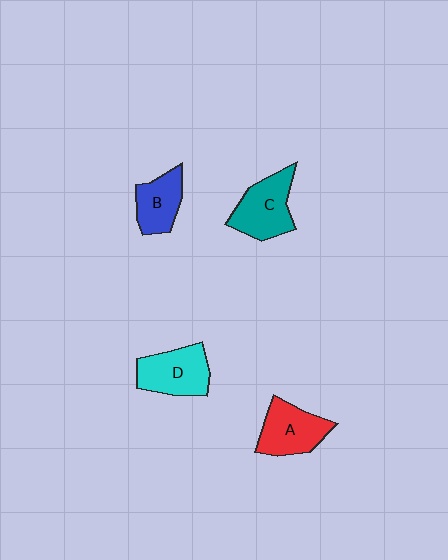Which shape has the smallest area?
Shape B (blue).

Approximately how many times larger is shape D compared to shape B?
Approximately 1.3 times.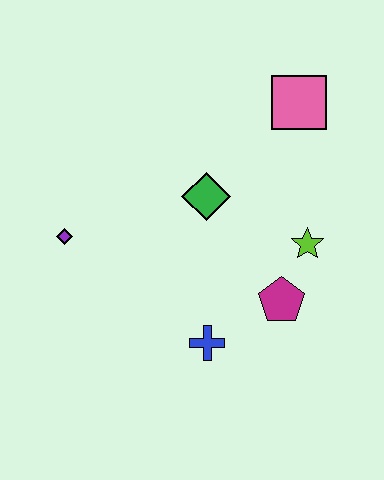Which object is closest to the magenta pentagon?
The lime star is closest to the magenta pentagon.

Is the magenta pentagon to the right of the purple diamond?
Yes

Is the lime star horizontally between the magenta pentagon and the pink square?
No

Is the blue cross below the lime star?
Yes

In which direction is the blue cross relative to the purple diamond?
The blue cross is to the right of the purple diamond.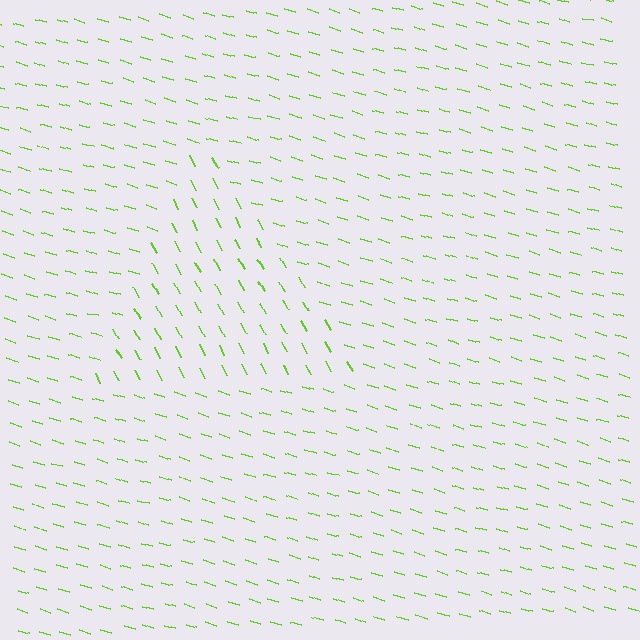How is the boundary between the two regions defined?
The boundary is defined purely by a change in line orientation (approximately 45 degrees difference). All lines are the same color and thickness.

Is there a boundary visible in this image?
Yes, there is a texture boundary formed by a change in line orientation.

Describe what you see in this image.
The image is filled with small lime line segments. A triangle region in the image has lines oriented differently from the surrounding lines, creating a visible texture boundary.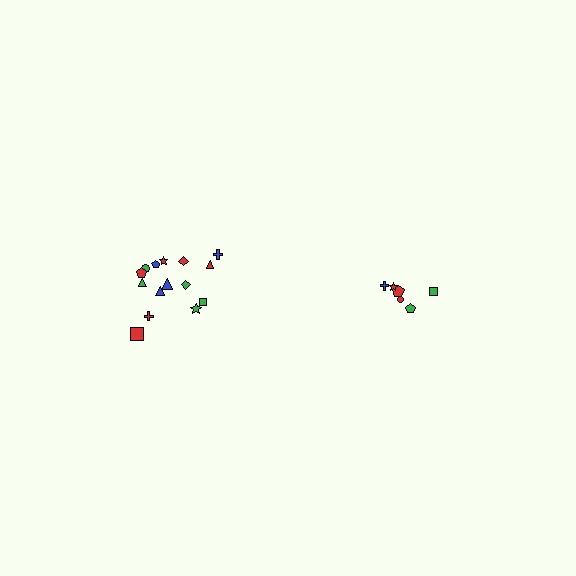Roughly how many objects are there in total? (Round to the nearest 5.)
Roughly 20 objects in total.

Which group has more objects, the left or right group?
The left group.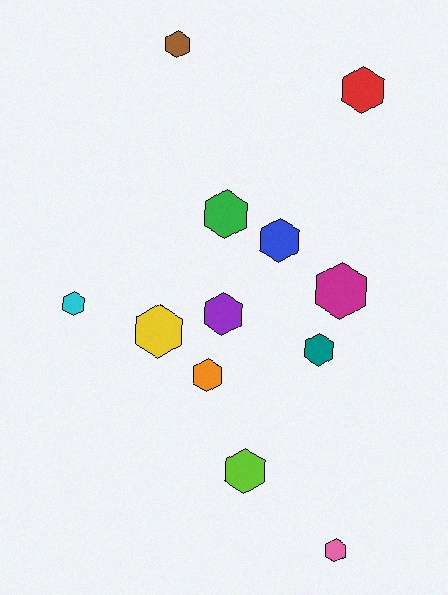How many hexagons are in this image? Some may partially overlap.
There are 12 hexagons.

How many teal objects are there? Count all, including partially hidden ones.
There is 1 teal object.